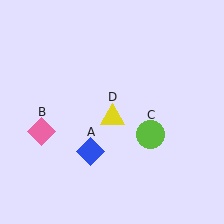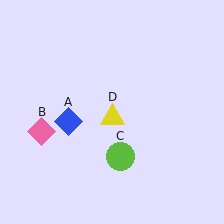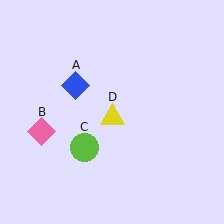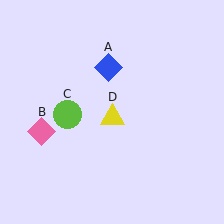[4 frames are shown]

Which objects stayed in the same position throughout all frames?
Pink diamond (object B) and yellow triangle (object D) remained stationary.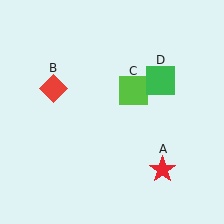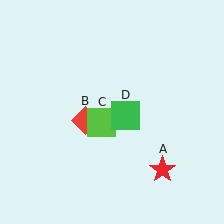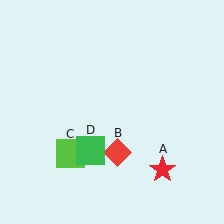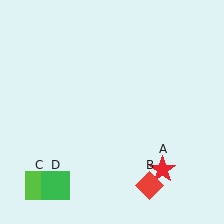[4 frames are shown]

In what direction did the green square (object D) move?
The green square (object D) moved down and to the left.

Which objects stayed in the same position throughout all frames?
Red star (object A) remained stationary.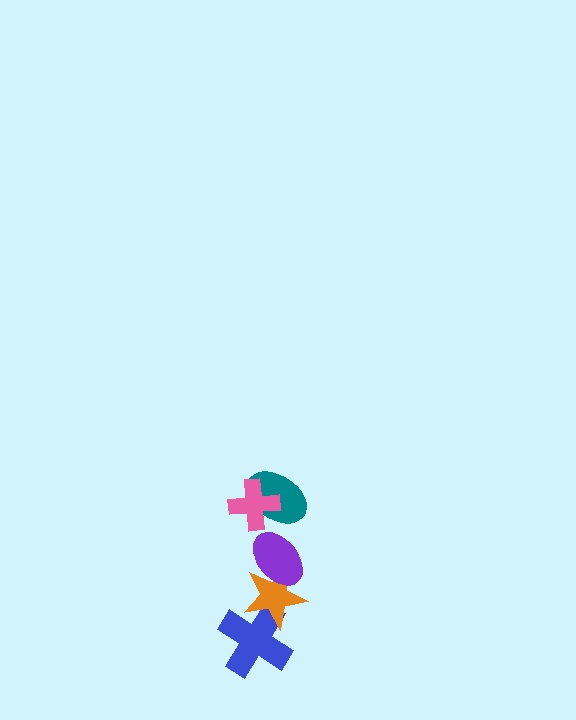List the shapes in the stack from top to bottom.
From top to bottom: the pink cross, the teal ellipse, the purple ellipse, the orange star, the blue cross.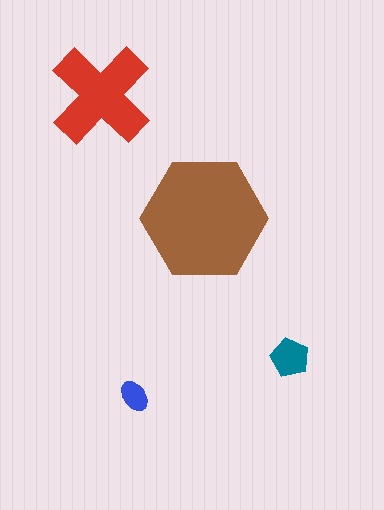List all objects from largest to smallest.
The brown hexagon, the red cross, the teal pentagon, the blue ellipse.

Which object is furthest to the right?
The teal pentagon is rightmost.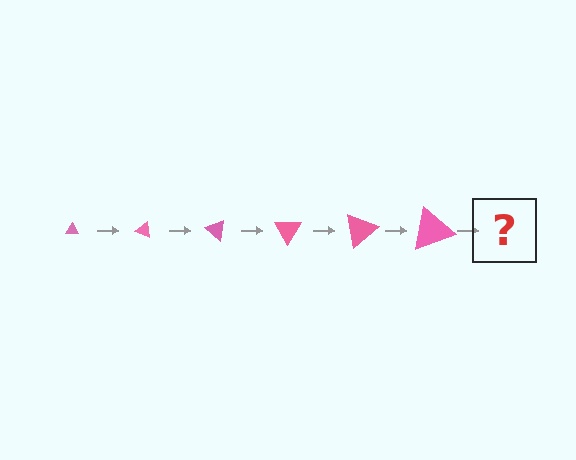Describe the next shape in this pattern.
It should be a triangle, larger than the previous one and rotated 120 degrees from the start.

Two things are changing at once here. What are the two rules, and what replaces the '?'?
The two rules are that the triangle grows larger each step and it rotates 20 degrees each step. The '?' should be a triangle, larger than the previous one and rotated 120 degrees from the start.